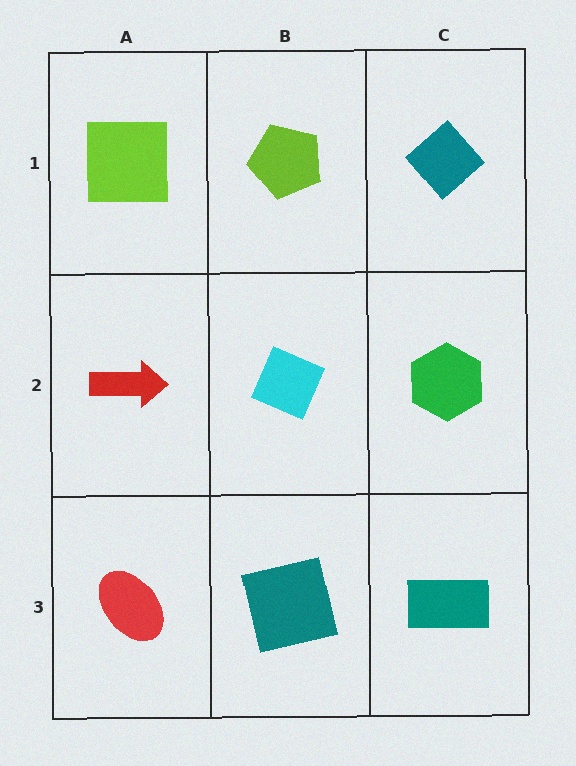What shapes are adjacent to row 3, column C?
A green hexagon (row 2, column C), a teal square (row 3, column B).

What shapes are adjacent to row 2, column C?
A teal diamond (row 1, column C), a teal rectangle (row 3, column C), a cyan diamond (row 2, column B).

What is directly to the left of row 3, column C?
A teal square.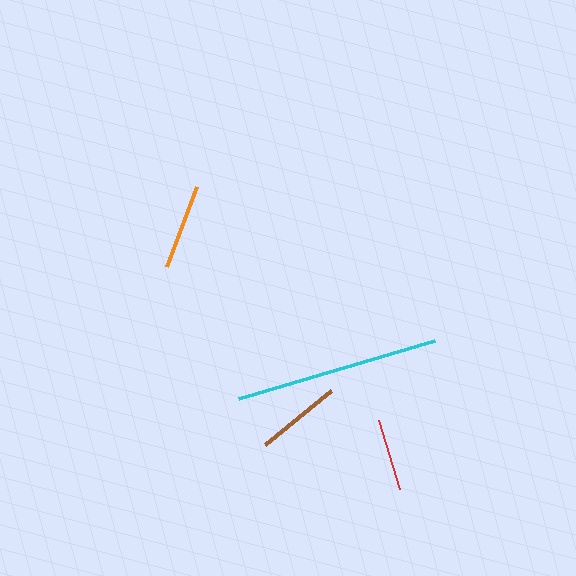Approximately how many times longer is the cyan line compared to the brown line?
The cyan line is approximately 2.4 times the length of the brown line.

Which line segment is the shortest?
The red line is the shortest at approximately 72 pixels.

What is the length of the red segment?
The red segment is approximately 72 pixels long.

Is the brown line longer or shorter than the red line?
The brown line is longer than the red line.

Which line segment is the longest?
The cyan line is the longest at approximately 205 pixels.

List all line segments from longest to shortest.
From longest to shortest: cyan, orange, brown, red.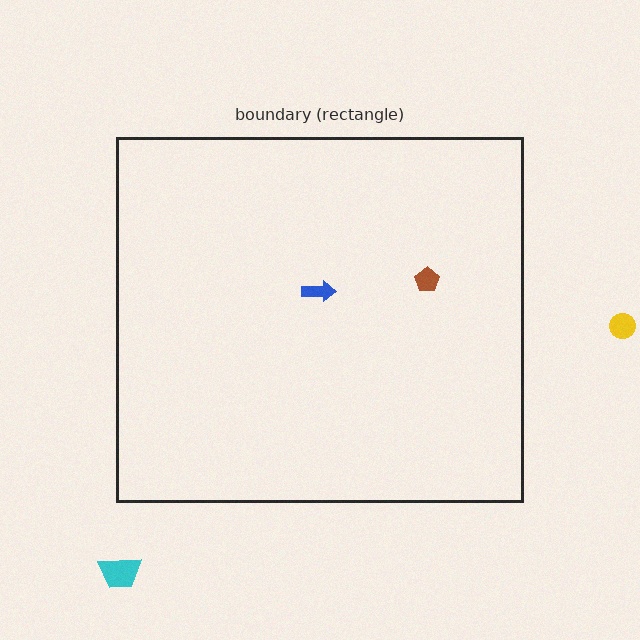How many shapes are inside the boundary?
2 inside, 2 outside.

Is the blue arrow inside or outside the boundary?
Inside.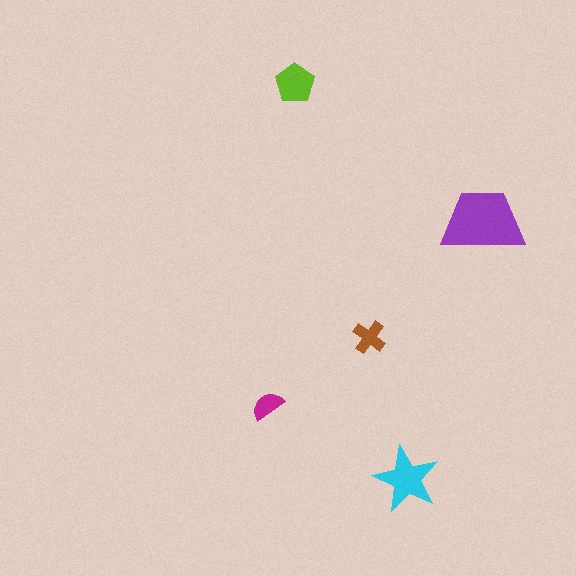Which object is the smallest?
The magenta semicircle.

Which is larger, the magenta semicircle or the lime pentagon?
The lime pentagon.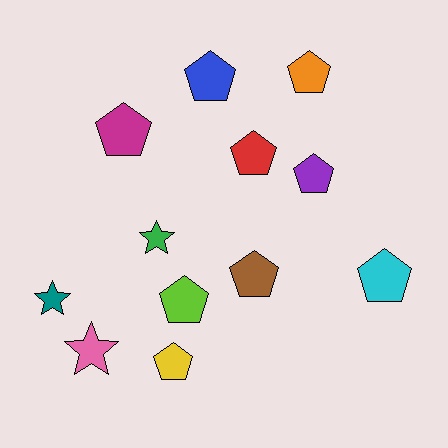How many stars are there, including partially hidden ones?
There are 3 stars.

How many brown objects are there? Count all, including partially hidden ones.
There is 1 brown object.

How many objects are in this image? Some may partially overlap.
There are 12 objects.